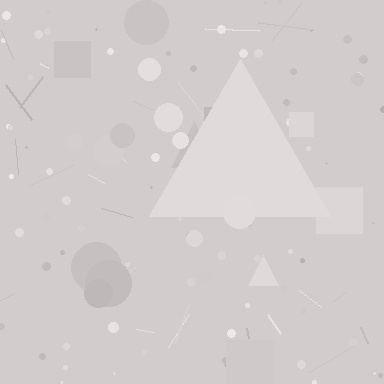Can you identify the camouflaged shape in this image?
The camouflaged shape is a triangle.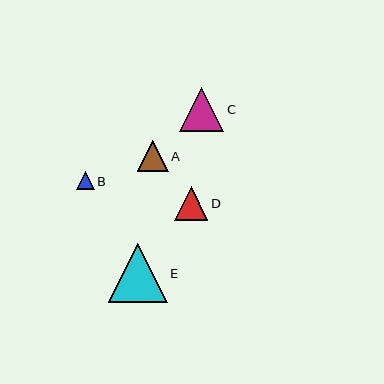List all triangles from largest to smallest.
From largest to smallest: E, C, D, A, B.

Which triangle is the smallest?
Triangle B is the smallest with a size of approximately 18 pixels.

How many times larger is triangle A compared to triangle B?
Triangle A is approximately 1.8 times the size of triangle B.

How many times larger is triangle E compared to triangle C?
Triangle E is approximately 1.3 times the size of triangle C.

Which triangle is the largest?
Triangle E is the largest with a size of approximately 59 pixels.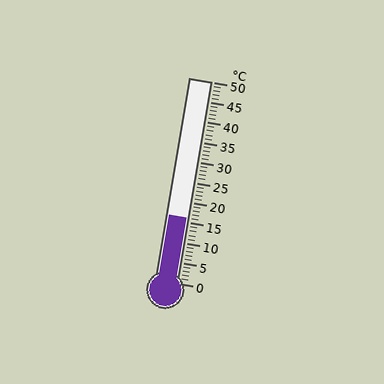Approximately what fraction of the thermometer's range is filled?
The thermometer is filled to approximately 30% of its range.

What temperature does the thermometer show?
The thermometer shows approximately 16°C.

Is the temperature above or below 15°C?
The temperature is above 15°C.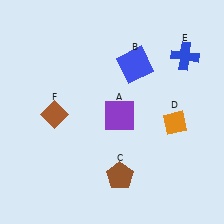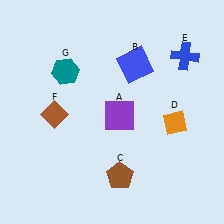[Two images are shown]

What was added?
A teal hexagon (G) was added in Image 2.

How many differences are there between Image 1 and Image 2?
There is 1 difference between the two images.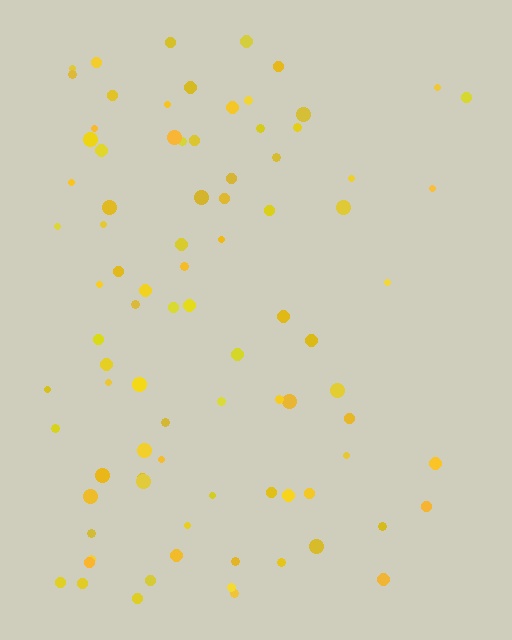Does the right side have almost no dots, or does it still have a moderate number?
Still a moderate number, just noticeably fewer than the left.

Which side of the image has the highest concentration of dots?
The left.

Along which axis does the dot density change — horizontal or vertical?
Horizontal.